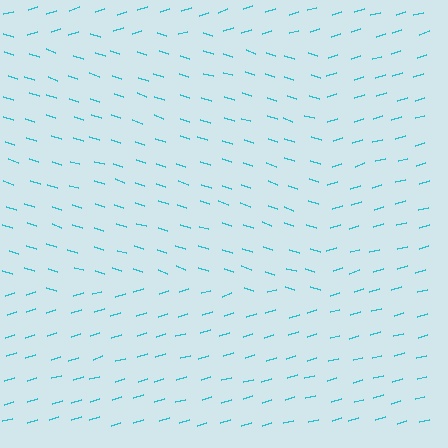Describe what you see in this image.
The image is filled with small cyan line segments. A rectangle region in the image has lines oriented differently from the surrounding lines, creating a visible texture boundary.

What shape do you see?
I see a rectangle.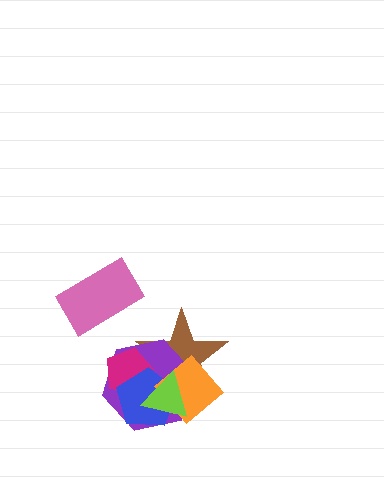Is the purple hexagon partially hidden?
Yes, it is partially covered by another shape.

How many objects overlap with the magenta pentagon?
4 objects overlap with the magenta pentagon.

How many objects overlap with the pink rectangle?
0 objects overlap with the pink rectangle.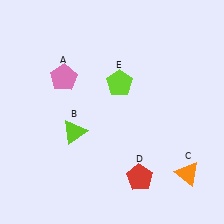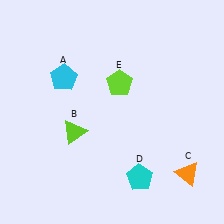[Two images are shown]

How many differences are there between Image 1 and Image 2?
There are 2 differences between the two images.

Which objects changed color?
A changed from pink to cyan. D changed from red to cyan.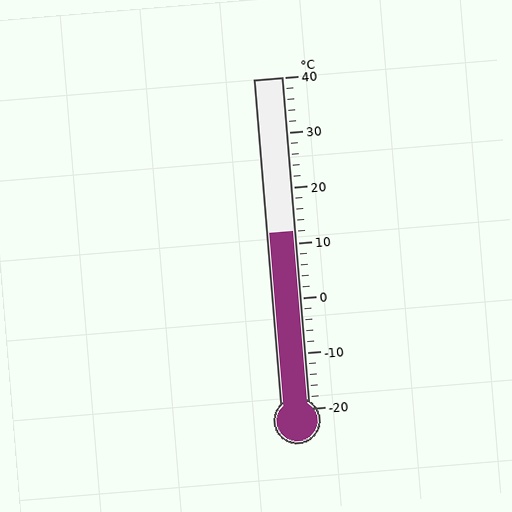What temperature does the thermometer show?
The thermometer shows approximately 12°C.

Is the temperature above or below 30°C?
The temperature is below 30°C.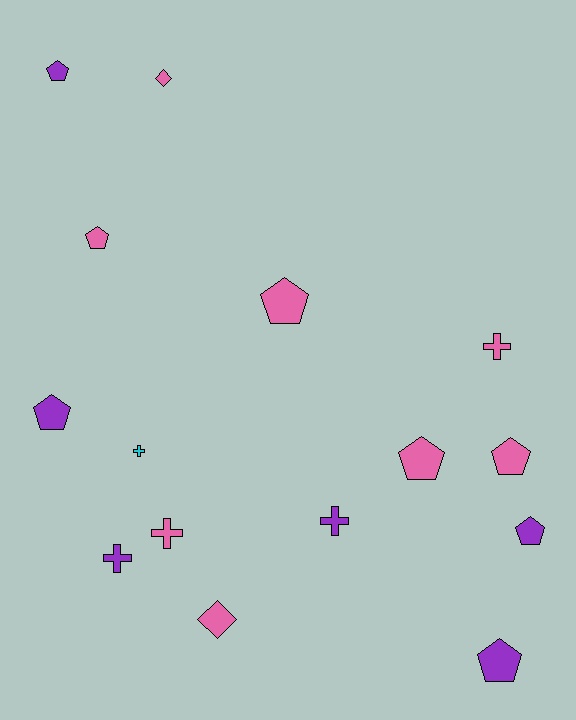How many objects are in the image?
There are 15 objects.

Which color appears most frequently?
Pink, with 8 objects.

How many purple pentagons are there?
There are 4 purple pentagons.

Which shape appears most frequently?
Pentagon, with 8 objects.